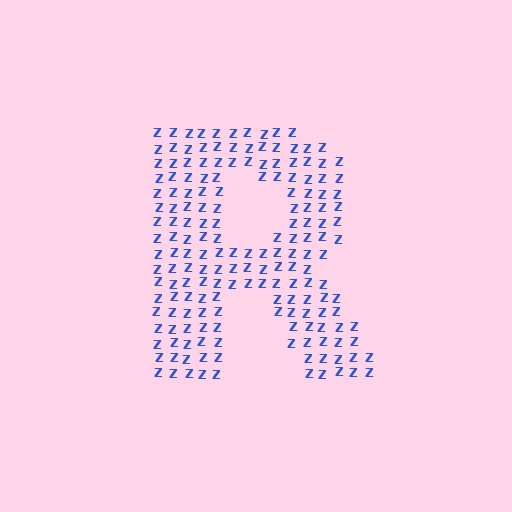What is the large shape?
The large shape is the letter R.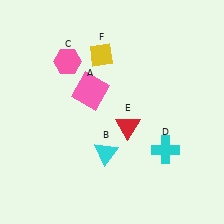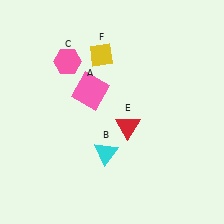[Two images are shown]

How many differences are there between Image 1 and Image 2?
There is 1 difference between the two images.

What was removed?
The cyan cross (D) was removed in Image 2.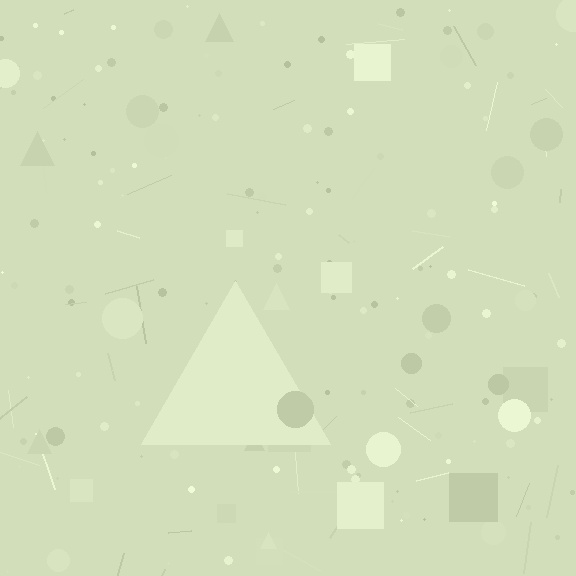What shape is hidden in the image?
A triangle is hidden in the image.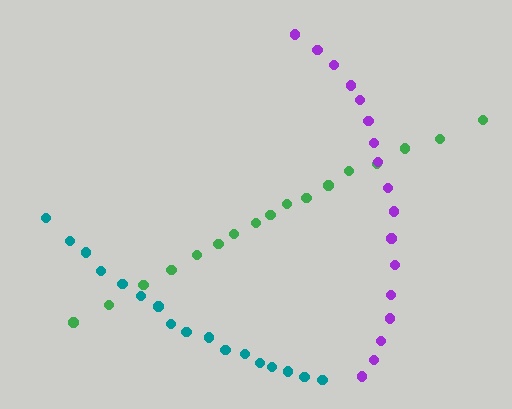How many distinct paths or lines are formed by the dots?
There are 3 distinct paths.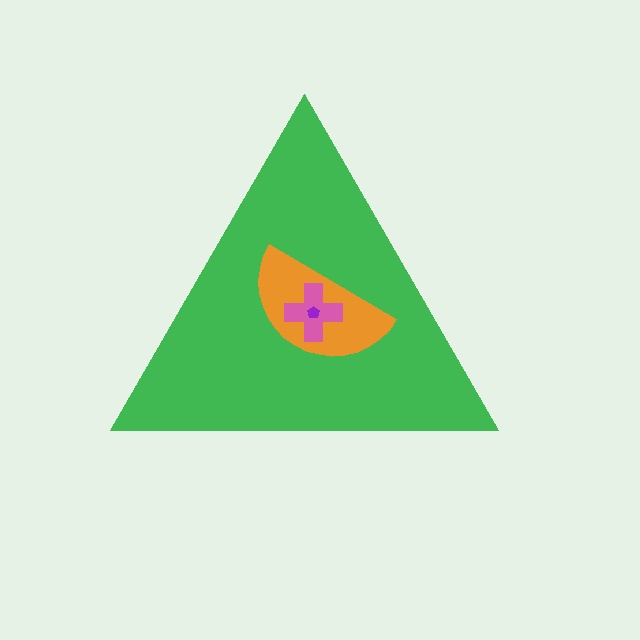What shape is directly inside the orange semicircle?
The pink cross.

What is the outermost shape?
The green triangle.